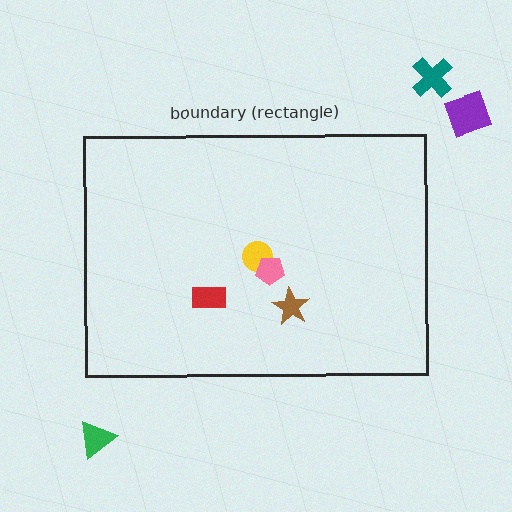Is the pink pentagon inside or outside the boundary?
Inside.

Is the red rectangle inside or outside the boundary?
Inside.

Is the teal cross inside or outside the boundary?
Outside.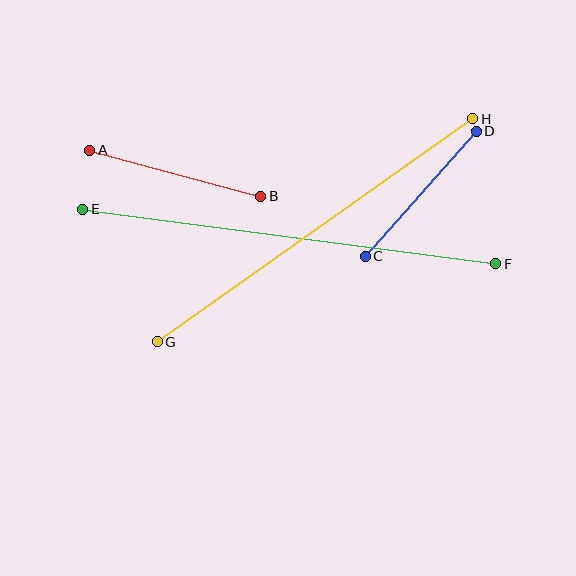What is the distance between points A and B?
The distance is approximately 177 pixels.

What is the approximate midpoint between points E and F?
The midpoint is at approximately (289, 237) pixels.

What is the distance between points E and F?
The distance is approximately 416 pixels.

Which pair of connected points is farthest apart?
Points E and F are farthest apart.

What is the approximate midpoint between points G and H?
The midpoint is at approximately (315, 230) pixels.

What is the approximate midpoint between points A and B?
The midpoint is at approximately (175, 173) pixels.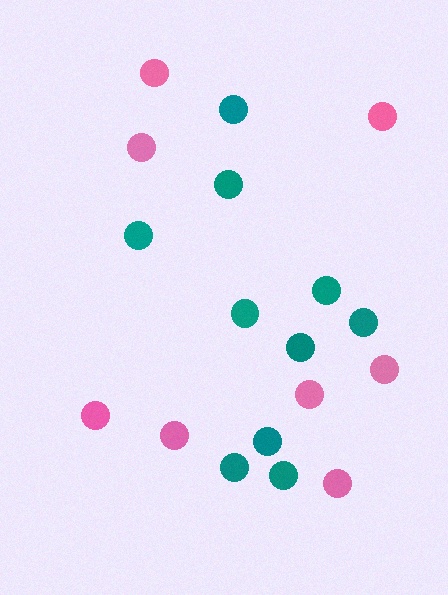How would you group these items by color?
There are 2 groups: one group of pink circles (8) and one group of teal circles (10).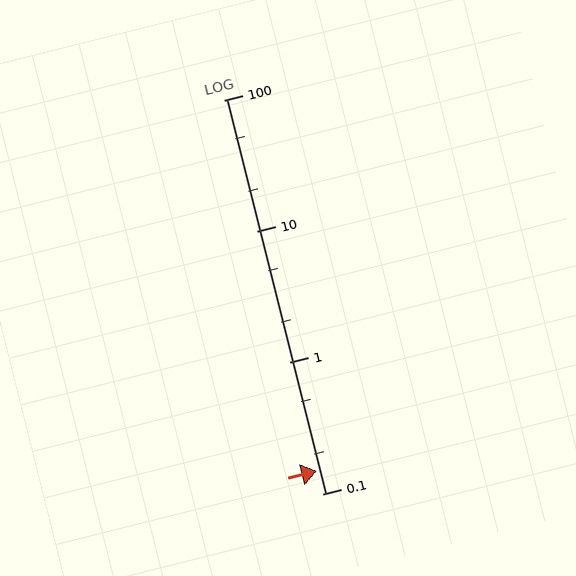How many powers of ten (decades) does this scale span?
The scale spans 3 decades, from 0.1 to 100.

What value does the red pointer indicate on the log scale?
The pointer indicates approximately 0.15.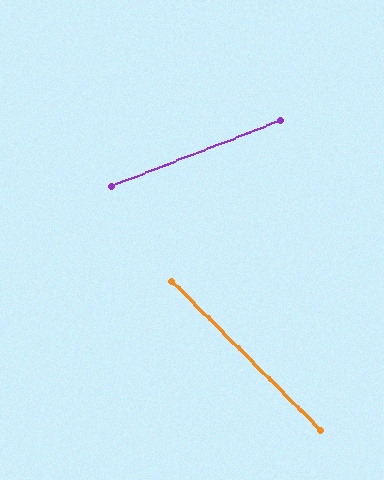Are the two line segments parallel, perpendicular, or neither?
Neither parallel nor perpendicular — they differ by about 66°.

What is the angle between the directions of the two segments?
Approximately 66 degrees.